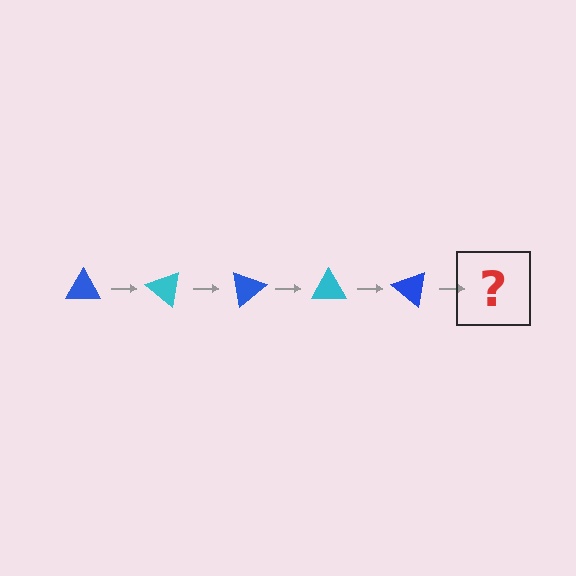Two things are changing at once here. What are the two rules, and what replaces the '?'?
The two rules are that it rotates 40 degrees each step and the color cycles through blue and cyan. The '?' should be a cyan triangle, rotated 200 degrees from the start.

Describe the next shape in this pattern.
It should be a cyan triangle, rotated 200 degrees from the start.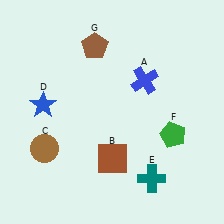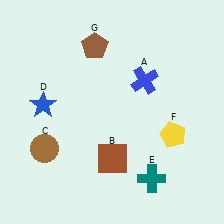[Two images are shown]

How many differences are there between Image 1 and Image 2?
There is 1 difference between the two images.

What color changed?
The pentagon (F) changed from green in Image 1 to yellow in Image 2.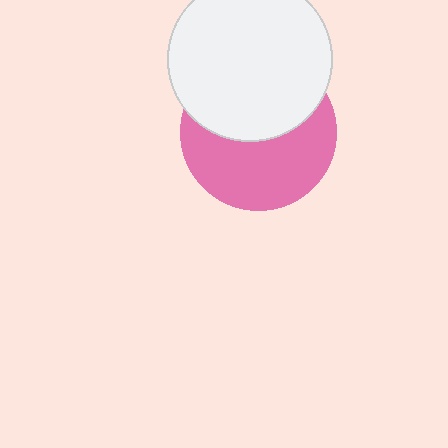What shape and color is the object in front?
The object in front is a white circle.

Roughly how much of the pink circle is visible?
About half of it is visible (roughly 54%).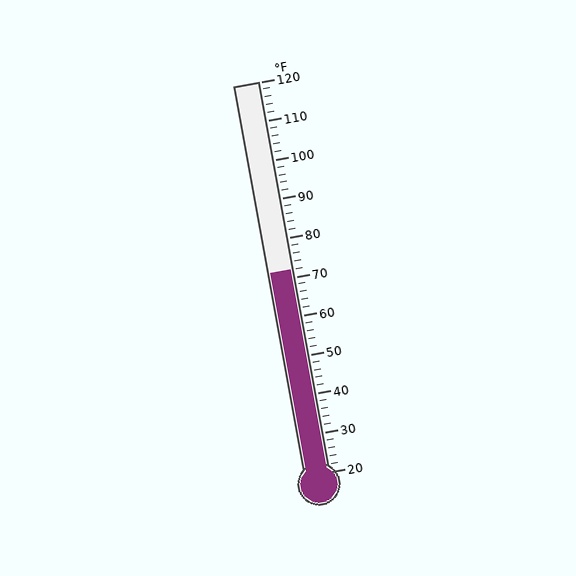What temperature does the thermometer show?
The thermometer shows approximately 72°F.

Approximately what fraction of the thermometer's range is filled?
The thermometer is filled to approximately 50% of its range.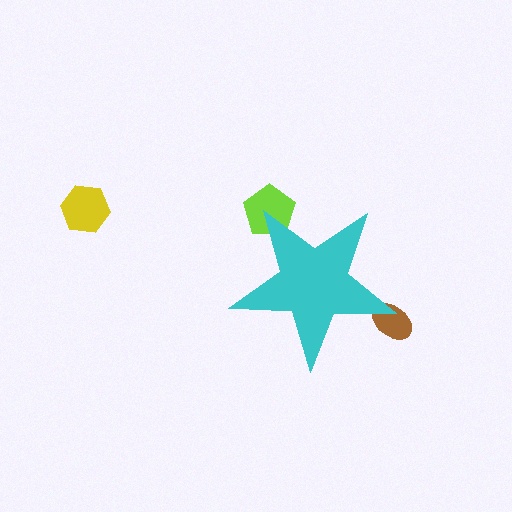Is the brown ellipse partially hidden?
Yes, the brown ellipse is partially hidden behind the cyan star.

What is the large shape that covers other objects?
A cyan star.